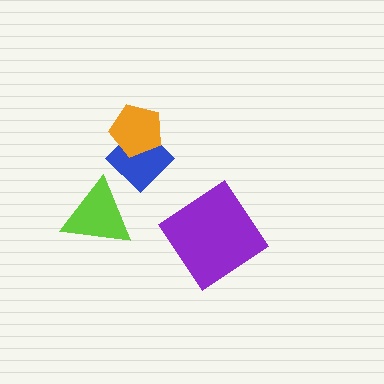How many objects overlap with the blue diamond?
1 object overlaps with the blue diamond.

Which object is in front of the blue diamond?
The orange pentagon is in front of the blue diamond.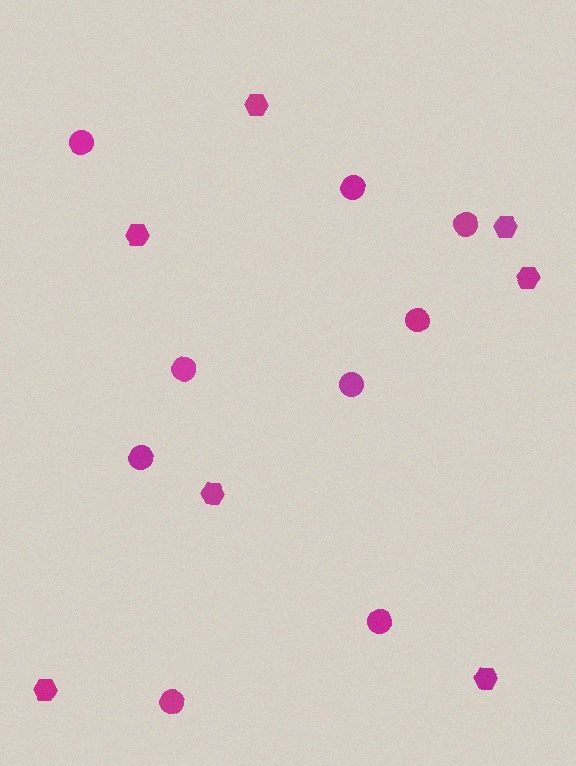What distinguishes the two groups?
There are 2 groups: one group of hexagons (7) and one group of circles (9).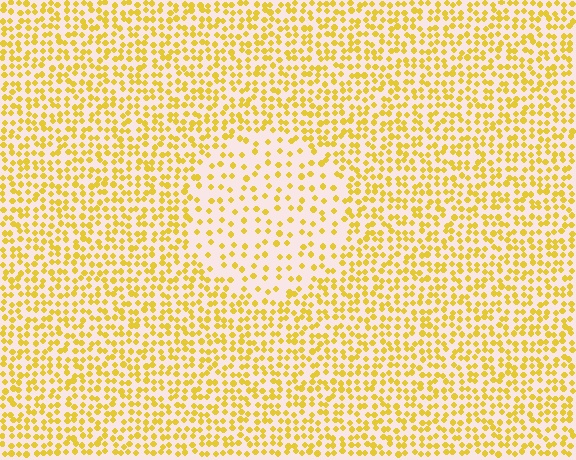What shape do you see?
I see a circle.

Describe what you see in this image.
The image contains small yellow elements arranged at two different densities. A circle-shaped region is visible where the elements are less densely packed than the surrounding area.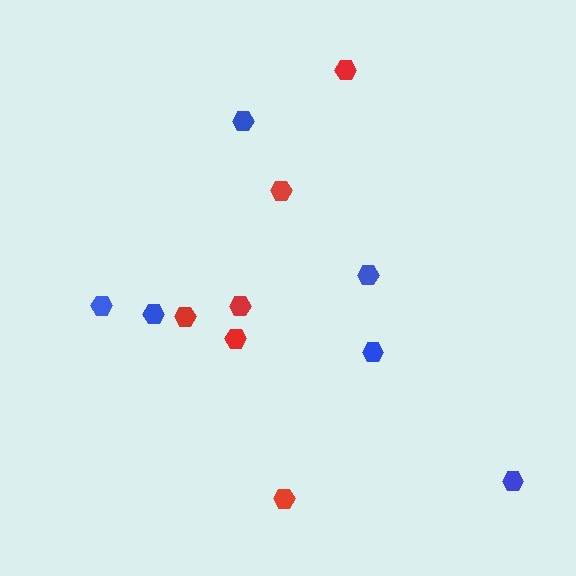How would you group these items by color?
There are 2 groups: one group of red hexagons (6) and one group of blue hexagons (6).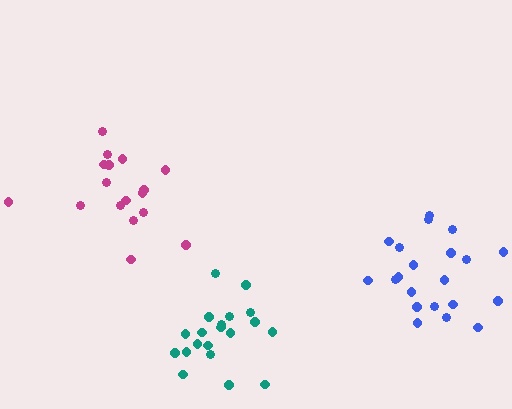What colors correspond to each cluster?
The clusters are colored: teal, magenta, blue.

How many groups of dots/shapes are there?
There are 3 groups.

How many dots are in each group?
Group 1: 20 dots, Group 2: 17 dots, Group 3: 21 dots (58 total).